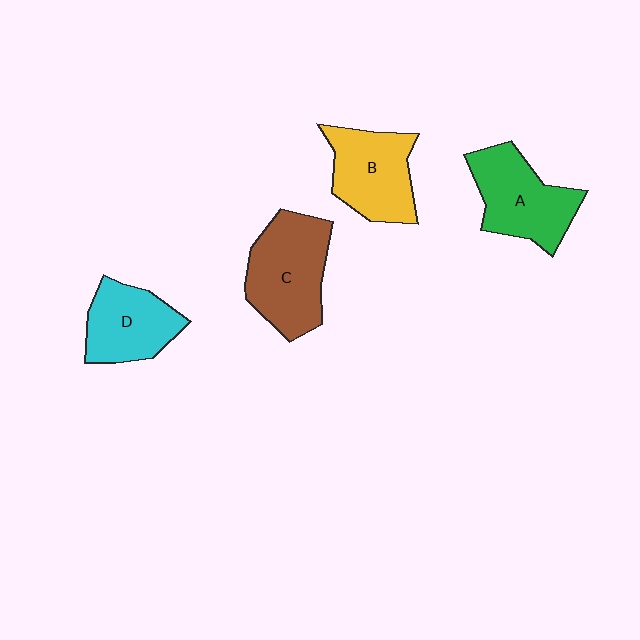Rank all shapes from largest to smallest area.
From largest to smallest: C (brown), A (green), B (yellow), D (cyan).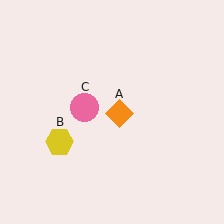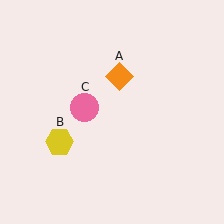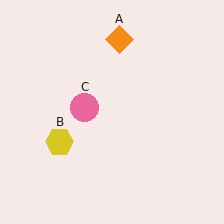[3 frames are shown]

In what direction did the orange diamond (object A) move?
The orange diamond (object A) moved up.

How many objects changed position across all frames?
1 object changed position: orange diamond (object A).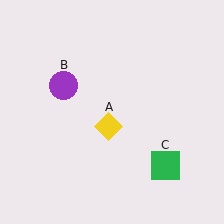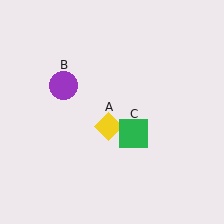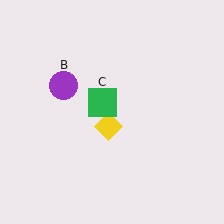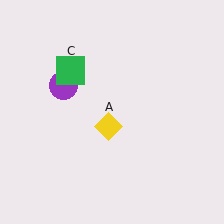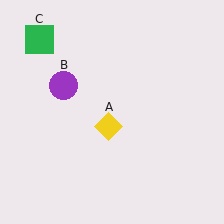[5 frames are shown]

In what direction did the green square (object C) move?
The green square (object C) moved up and to the left.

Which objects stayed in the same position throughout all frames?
Yellow diamond (object A) and purple circle (object B) remained stationary.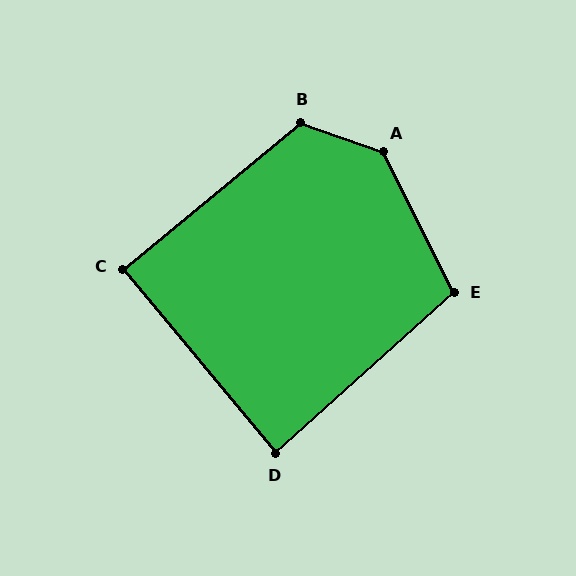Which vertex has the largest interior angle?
A, at approximately 136 degrees.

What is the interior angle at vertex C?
Approximately 90 degrees (approximately right).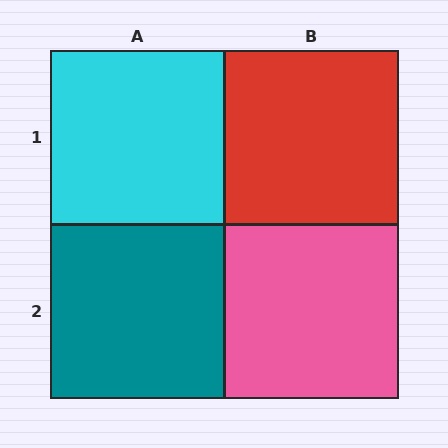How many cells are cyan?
1 cell is cyan.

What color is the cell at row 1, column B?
Red.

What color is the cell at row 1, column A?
Cyan.